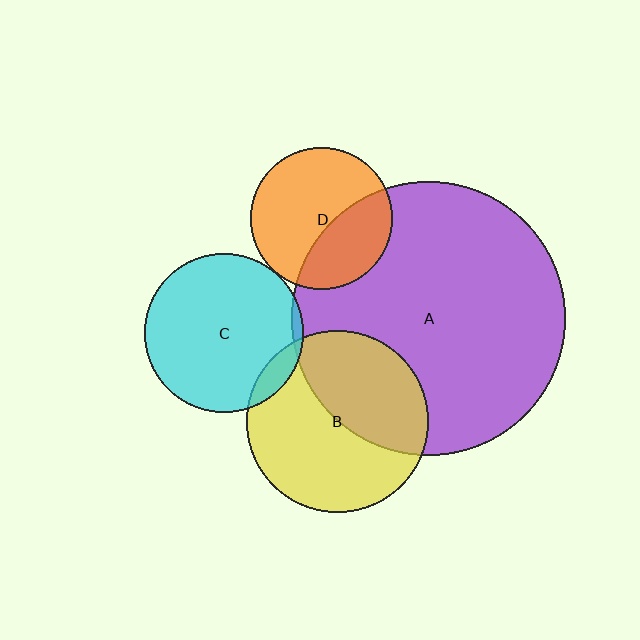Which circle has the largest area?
Circle A (purple).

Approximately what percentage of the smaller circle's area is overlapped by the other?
Approximately 35%.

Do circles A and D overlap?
Yes.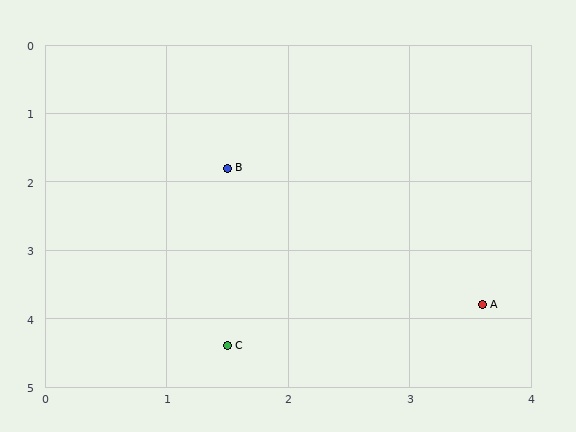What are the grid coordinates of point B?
Point B is at approximately (1.5, 1.8).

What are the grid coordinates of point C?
Point C is at approximately (1.5, 4.4).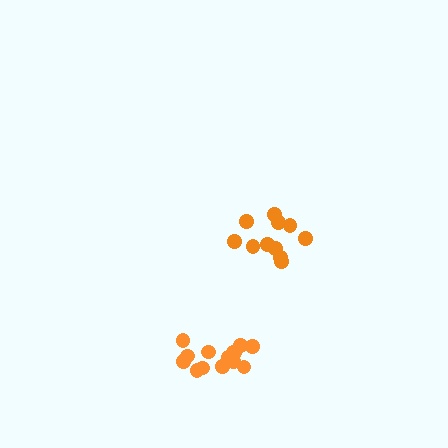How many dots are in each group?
Group 1: 14 dots, Group 2: 11 dots (25 total).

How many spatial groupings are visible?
There are 2 spatial groupings.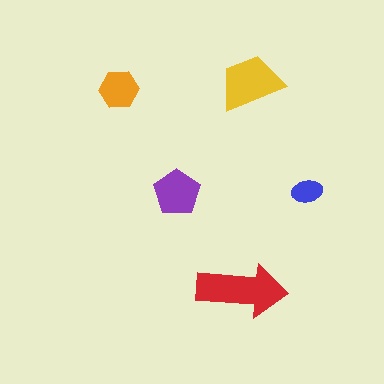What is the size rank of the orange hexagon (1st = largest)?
4th.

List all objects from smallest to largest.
The blue ellipse, the orange hexagon, the purple pentagon, the yellow trapezoid, the red arrow.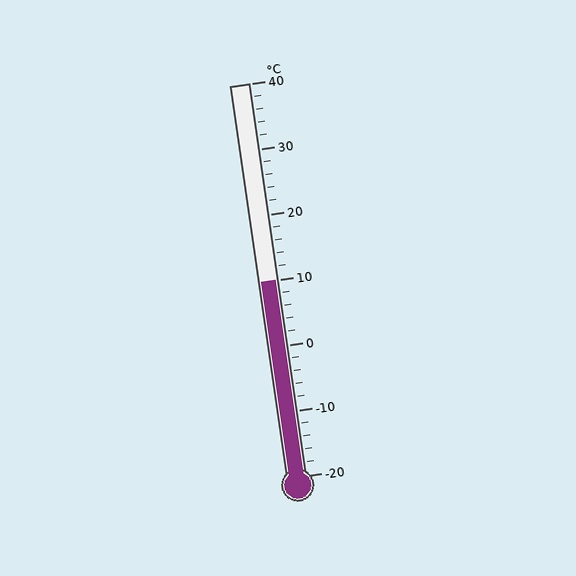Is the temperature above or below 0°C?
The temperature is above 0°C.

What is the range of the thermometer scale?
The thermometer scale ranges from -20°C to 40°C.